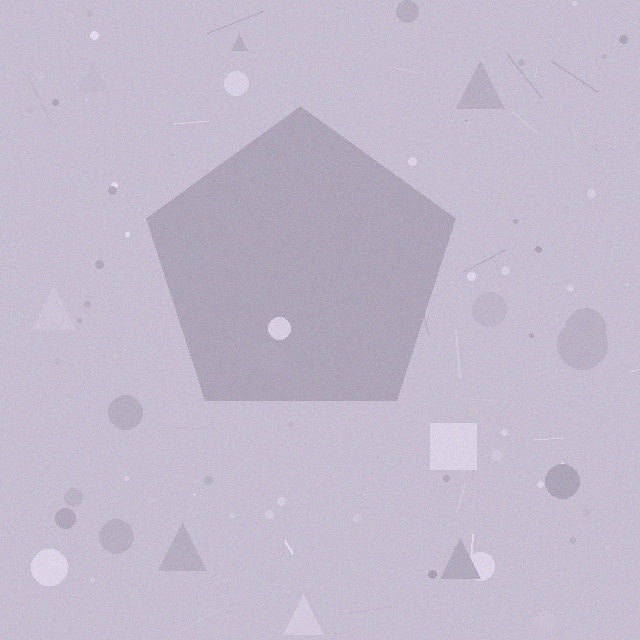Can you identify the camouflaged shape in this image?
The camouflaged shape is a pentagon.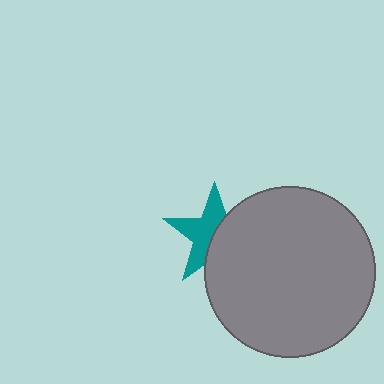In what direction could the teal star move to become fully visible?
The teal star could move left. That would shift it out from behind the gray circle entirely.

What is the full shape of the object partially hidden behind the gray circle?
The partially hidden object is a teal star.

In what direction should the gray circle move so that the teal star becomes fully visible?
The gray circle should move right. That is the shortest direction to clear the overlap and leave the teal star fully visible.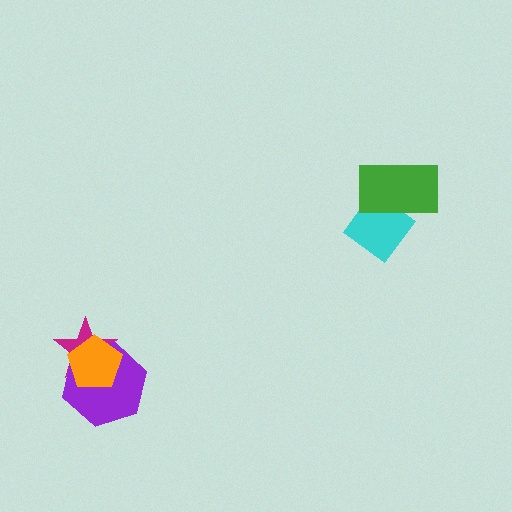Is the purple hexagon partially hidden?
Yes, it is partially covered by another shape.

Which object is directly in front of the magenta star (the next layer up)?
The purple hexagon is directly in front of the magenta star.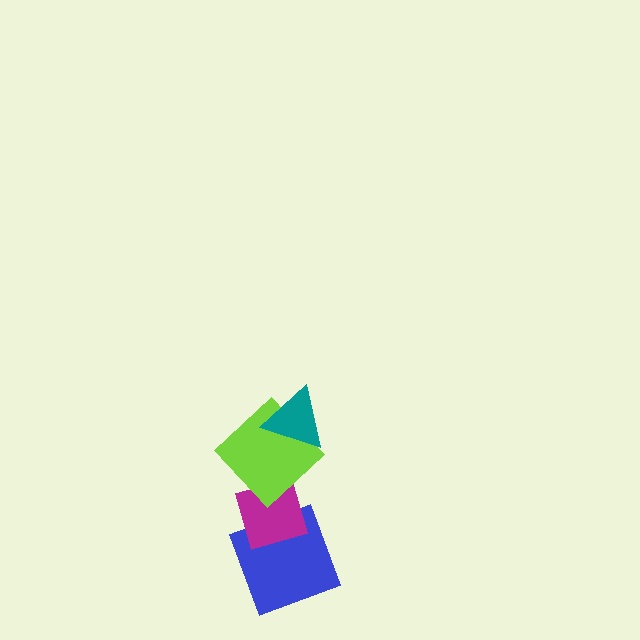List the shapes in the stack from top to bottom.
From top to bottom: the teal triangle, the lime diamond, the magenta diamond, the blue square.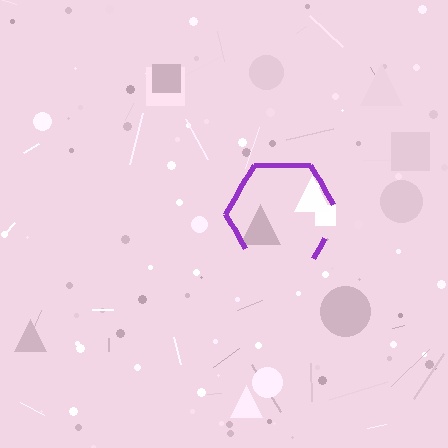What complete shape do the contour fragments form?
The contour fragments form a hexagon.